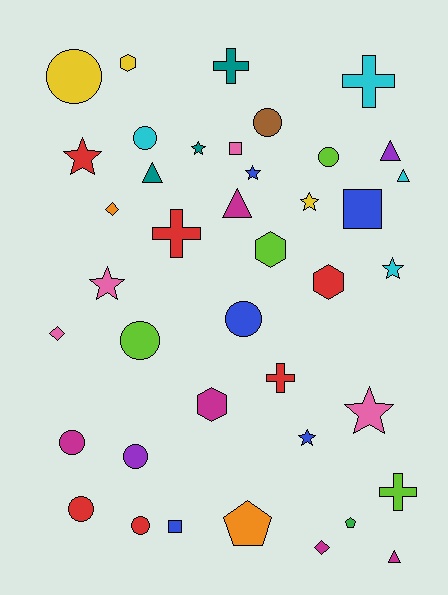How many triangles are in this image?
There are 5 triangles.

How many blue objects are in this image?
There are 5 blue objects.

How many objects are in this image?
There are 40 objects.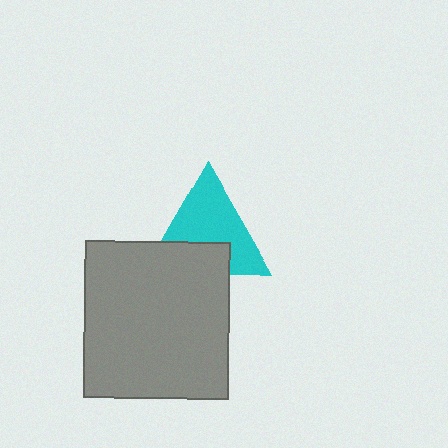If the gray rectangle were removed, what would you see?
You would see the complete cyan triangle.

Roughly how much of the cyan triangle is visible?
About half of it is visible (roughly 64%).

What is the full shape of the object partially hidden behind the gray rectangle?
The partially hidden object is a cyan triangle.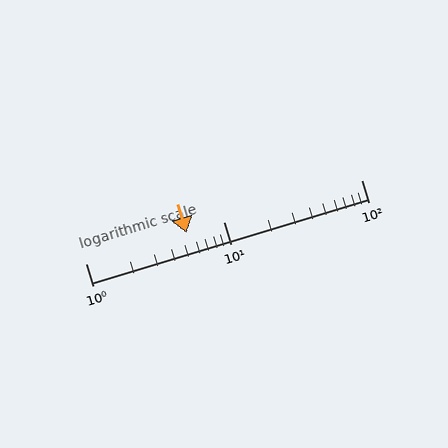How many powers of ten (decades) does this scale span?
The scale spans 2 decades, from 1 to 100.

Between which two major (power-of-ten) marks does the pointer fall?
The pointer is between 1 and 10.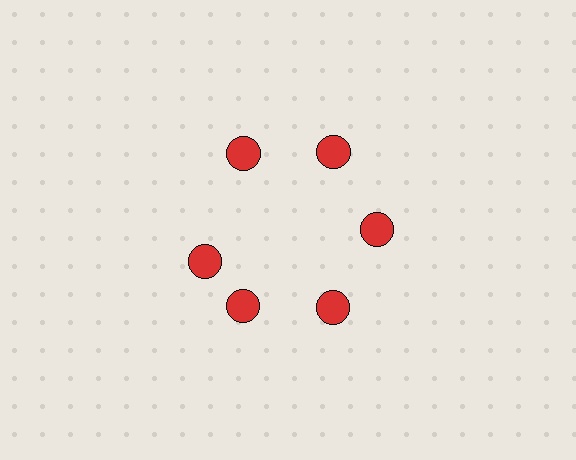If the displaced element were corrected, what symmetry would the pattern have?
It would have 6-fold rotational symmetry — the pattern would map onto itself every 60 degrees.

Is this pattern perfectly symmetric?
No. The 6 red circles are arranged in a ring, but one element near the 9 o'clock position is rotated out of alignment along the ring, breaking the 6-fold rotational symmetry.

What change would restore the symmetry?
The symmetry would be restored by rotating it back into even spacing with its neighbors so that all 6 circles sit at equal angles and equal distance from the center.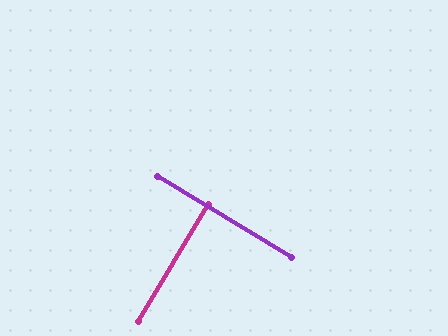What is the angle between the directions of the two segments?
Approximately 90 degrees.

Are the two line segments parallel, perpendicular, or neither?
Perpendicular — they meet at approximately 90°.